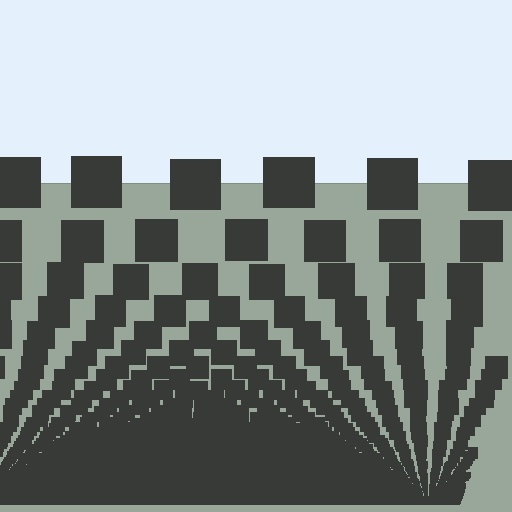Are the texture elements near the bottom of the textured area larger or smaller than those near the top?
Smaller. The gradient is inverted — elements near the bottom are smaller and denser.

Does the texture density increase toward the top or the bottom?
Density increases toward the bottom.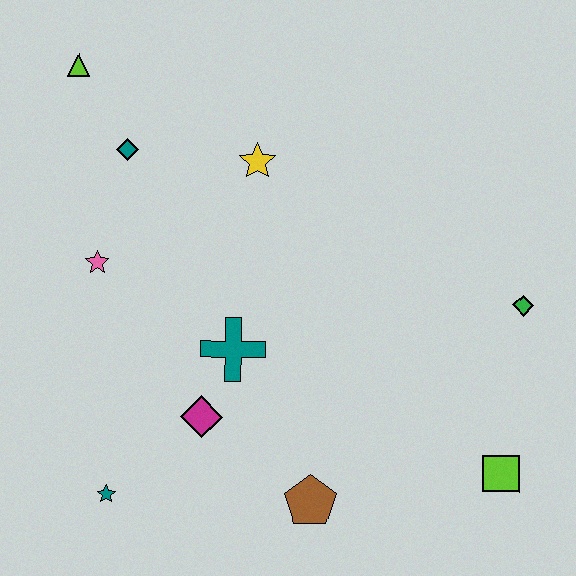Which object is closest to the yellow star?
The teal diamond is closest to the yellow star.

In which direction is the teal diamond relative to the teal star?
The teal diamond is above the teal star.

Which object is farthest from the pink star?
The lime square is farthest from the pink star.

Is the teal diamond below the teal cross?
No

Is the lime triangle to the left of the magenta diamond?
Yes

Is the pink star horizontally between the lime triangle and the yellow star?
Yes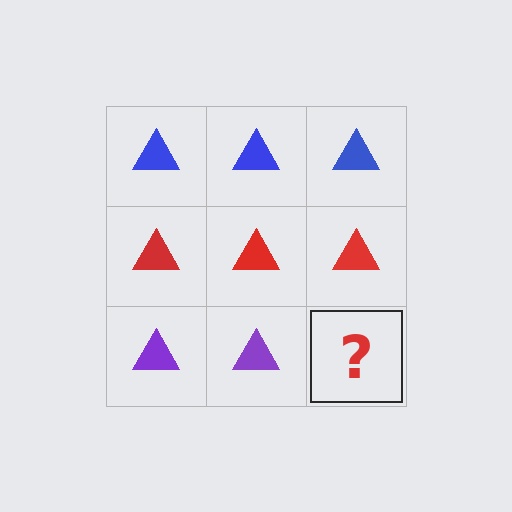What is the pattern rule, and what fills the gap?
The rule is that each row has a consistent color. The gap should be filled with a purple triangle.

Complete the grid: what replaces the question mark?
The question mark should be replaced with a purple triangle.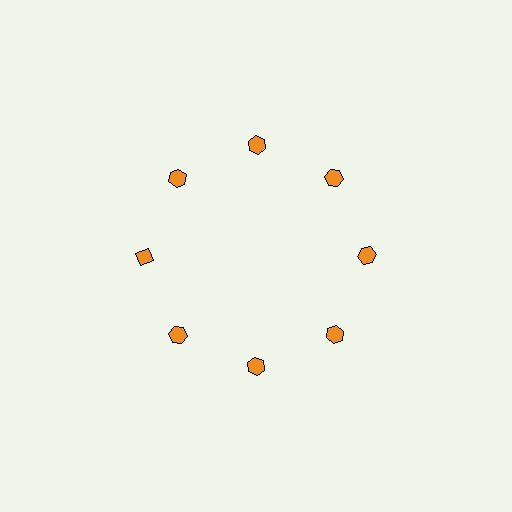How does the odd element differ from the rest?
It has a different shape: diamond instead of hexagon.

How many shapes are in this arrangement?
There are 8 shapes arranged in a ring pattern.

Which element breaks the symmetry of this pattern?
The orange diamond at roughly the 9 o'clock position breaks the symmetry. All other shapes are orange hexagons.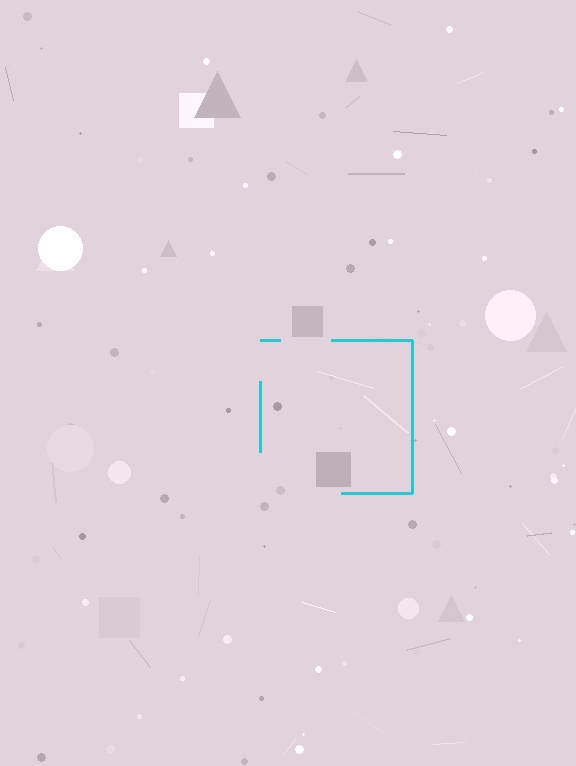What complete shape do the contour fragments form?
The contour fragments form a square.